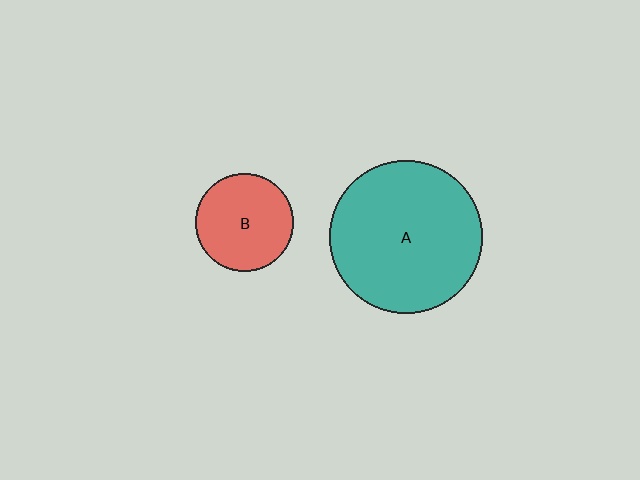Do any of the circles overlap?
No, none of the circles overlap.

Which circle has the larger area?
Circle A (teal).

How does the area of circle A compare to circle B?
Approximately 2.4 times.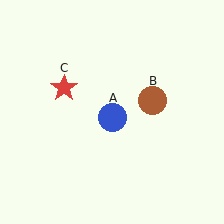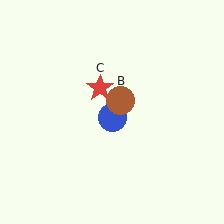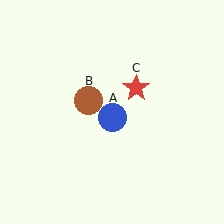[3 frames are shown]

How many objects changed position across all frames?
2 objects changed position: brown circle (object B), red star (object C).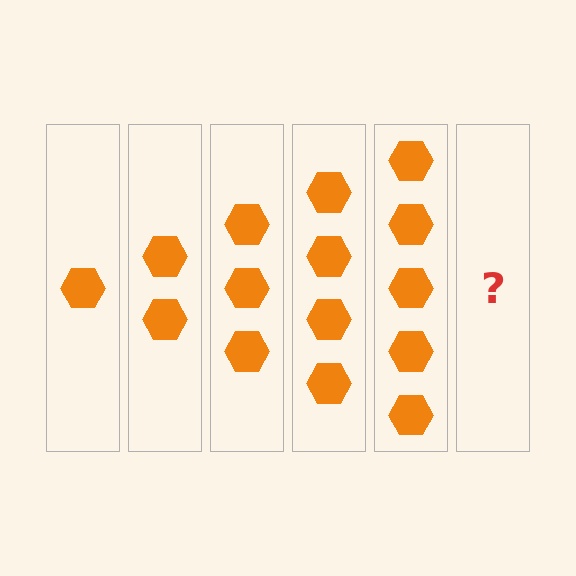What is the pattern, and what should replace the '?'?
The pattern is that each step adds one more hexagon. The '?' should be 6 hexagons.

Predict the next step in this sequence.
The next step is 6 hexagons.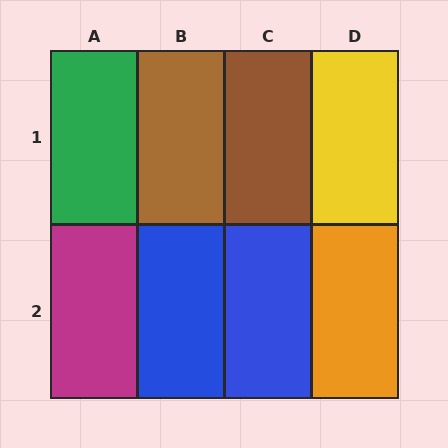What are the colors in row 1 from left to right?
Green, brown, brown, yellow.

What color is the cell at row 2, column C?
Blue.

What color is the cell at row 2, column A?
Magenta.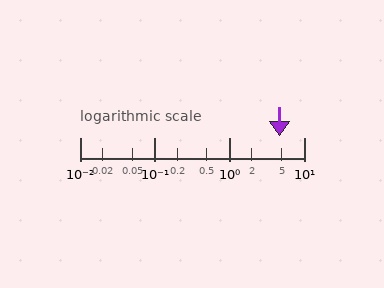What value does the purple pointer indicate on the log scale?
The pointer indicates approximately 4.7.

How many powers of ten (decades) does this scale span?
The scale spans 3 decades, from 0.01 to 10.